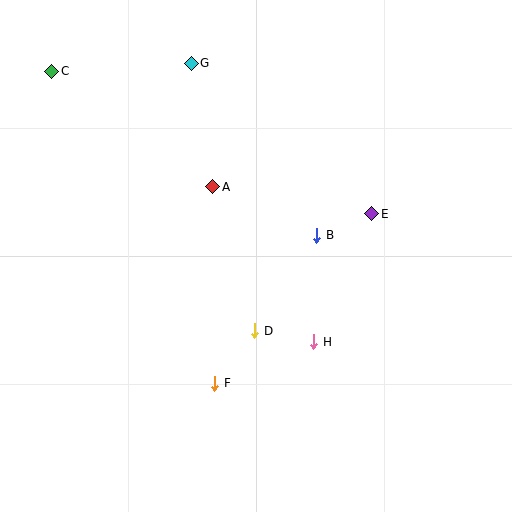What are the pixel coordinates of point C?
Point C is at (52, 71).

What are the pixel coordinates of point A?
Point A is at (213, 187).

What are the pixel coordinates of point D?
Point D is at (255, 331).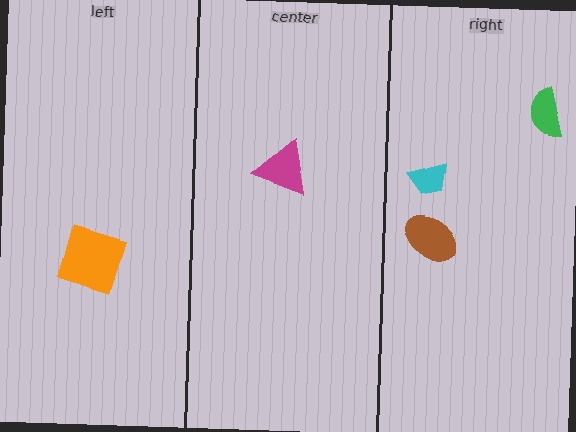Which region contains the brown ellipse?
The right region.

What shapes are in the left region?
The orange square.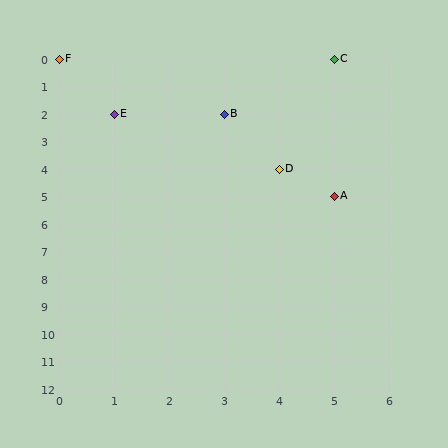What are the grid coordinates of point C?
Point C is at grid coordinates (5, 0).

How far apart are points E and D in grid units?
Points E and D are 3 columns and 2 rows apart (about 3.6 grid units diagonally).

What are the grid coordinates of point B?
Point B is at grid coordinates (3, 2).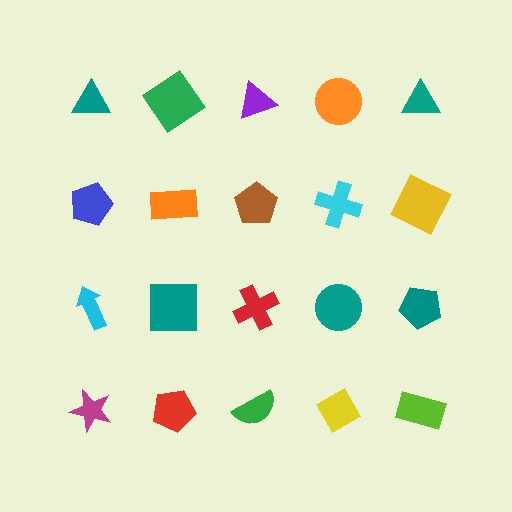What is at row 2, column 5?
A yellow square.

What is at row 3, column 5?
A teal pentagon.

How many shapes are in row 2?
5 shapes.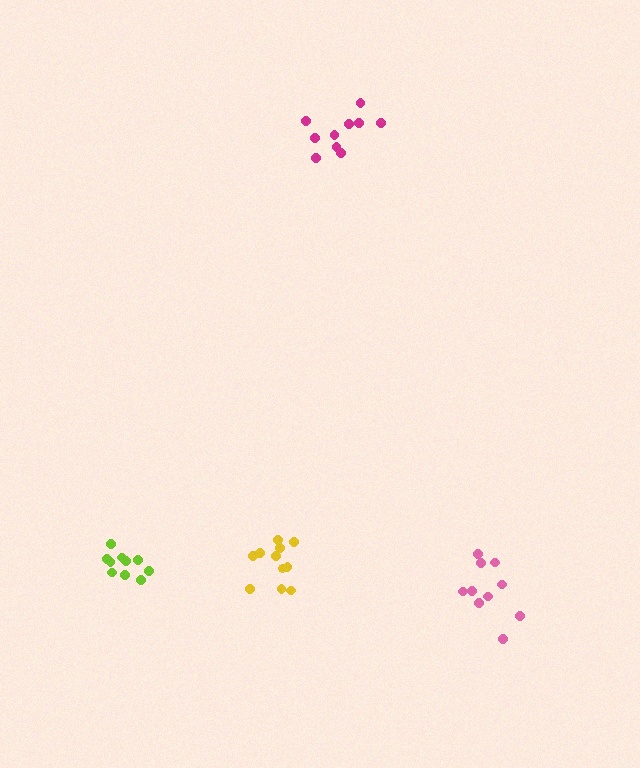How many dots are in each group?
Group 1: 10 dots, Group 2: 10 dots, Group 3: 10 dots, Group 4: 11 dots (41 total).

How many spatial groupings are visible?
There are 4 spatial groupings.